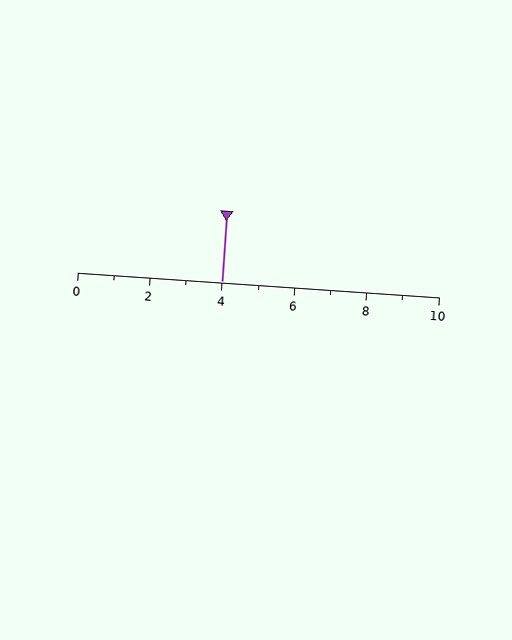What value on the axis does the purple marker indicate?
The marker indicates approximately 4.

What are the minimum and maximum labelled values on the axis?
The axis runs from 0 to 10.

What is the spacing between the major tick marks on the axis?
The major ticks are spaced 2 apart.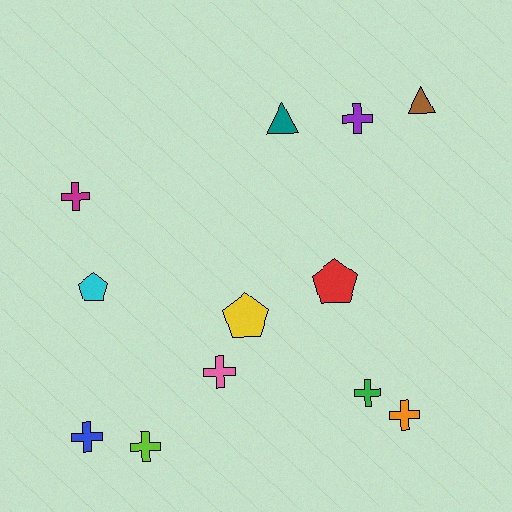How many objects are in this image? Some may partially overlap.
There are 12 objects.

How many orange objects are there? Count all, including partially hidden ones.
There is 1 orange object.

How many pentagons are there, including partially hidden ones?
There are 3 pentagons.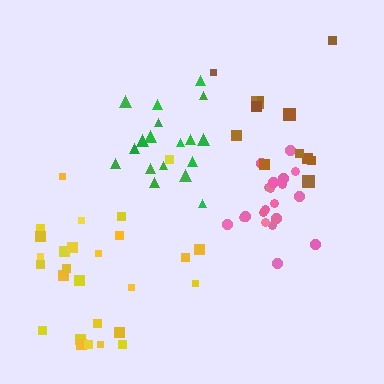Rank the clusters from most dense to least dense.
pink, green, yellow, brown.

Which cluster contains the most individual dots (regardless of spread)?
Yellow (27).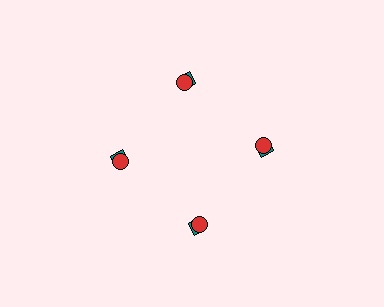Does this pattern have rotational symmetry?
Yes, this pattern has 4-fold rotational symmetry. It looks the same after rotating 90 degrees around the center.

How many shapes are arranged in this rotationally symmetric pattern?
There are 8 shapes, arranged in 4 groups of 2.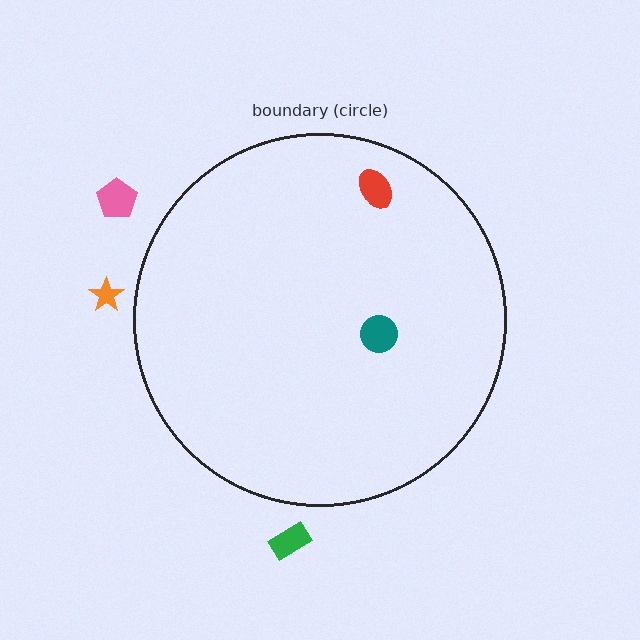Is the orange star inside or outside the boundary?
Outside.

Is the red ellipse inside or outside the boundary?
Inside.